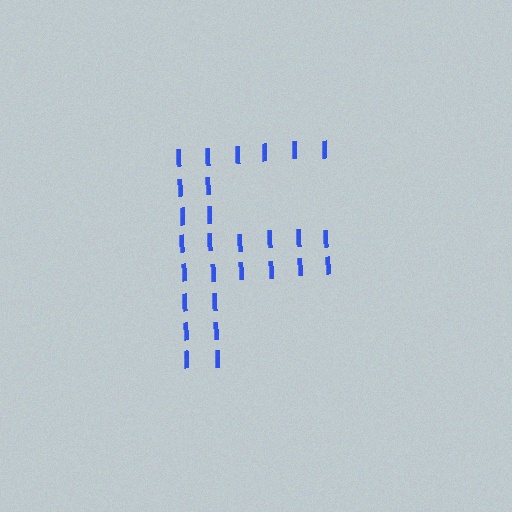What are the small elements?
The small elements are letter I's.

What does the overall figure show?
The overall figure shows the letter F.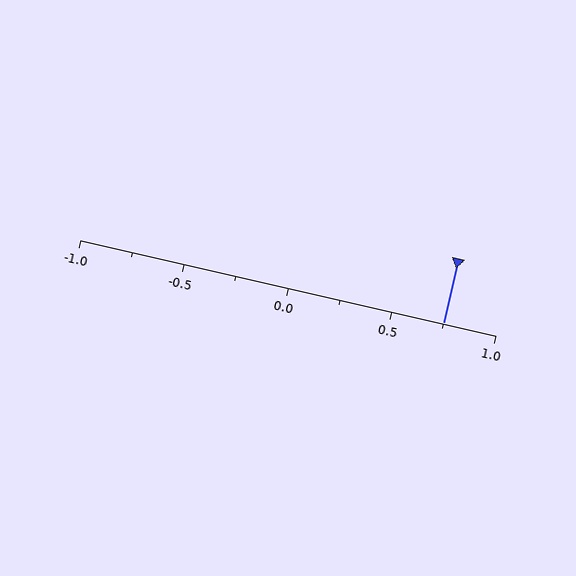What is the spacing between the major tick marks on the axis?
The major ticks are spaced 0.5 apart.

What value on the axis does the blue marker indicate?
The marker indicates approximately 0.75.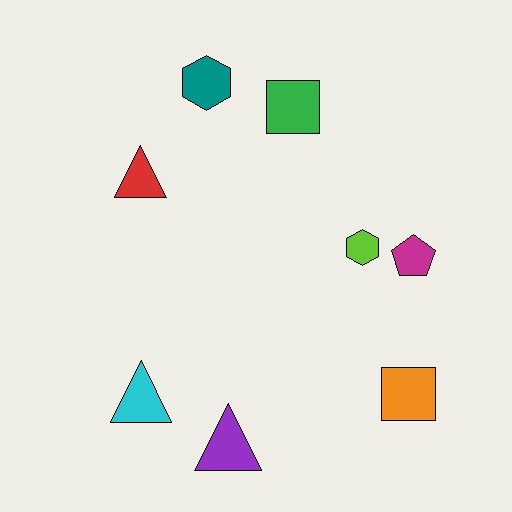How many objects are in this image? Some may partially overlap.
There are 8 objects.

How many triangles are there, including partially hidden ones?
There are 3 triangles.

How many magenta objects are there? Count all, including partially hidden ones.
There is 1 magenta object.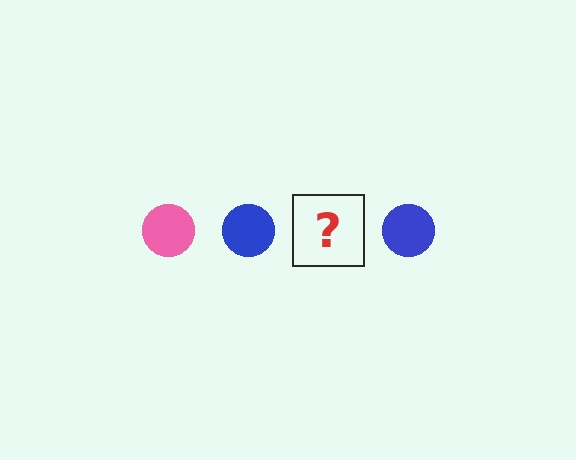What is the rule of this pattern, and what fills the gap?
The rule is that the pattern cycles through pink, blue circles. The gap should be filled with a pink circle.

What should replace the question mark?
The question mark should be replaced with a pink circle.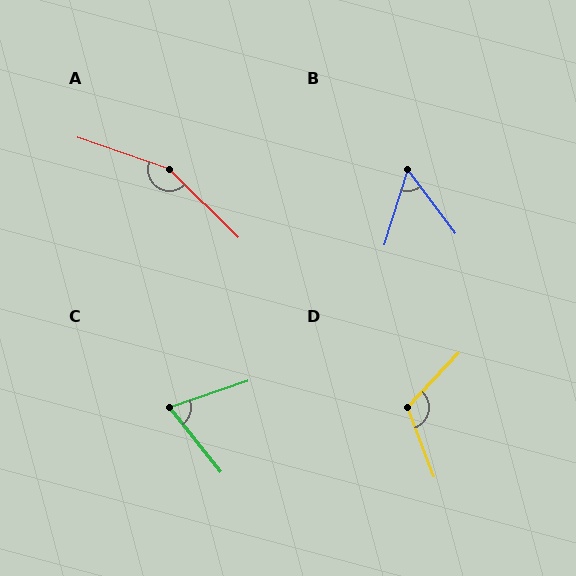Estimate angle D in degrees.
Approximately 116 degrees.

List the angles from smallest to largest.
B (54°), C (70°), D (116°), A (155°).